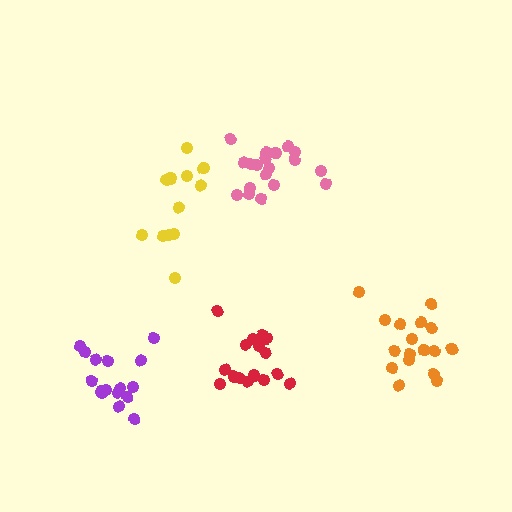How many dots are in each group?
Group 1: 17 dots, Group 2: 16 dots, Group 3: 13 dots, Group 4: 19 dots, Group 5: 16 dots (81 total).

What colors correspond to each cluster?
The clusters are colored: orange, red, yellow, pink, purple.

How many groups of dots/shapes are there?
There are 5 groups.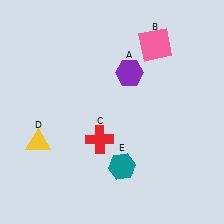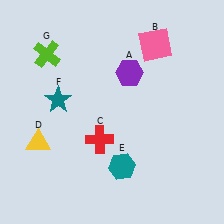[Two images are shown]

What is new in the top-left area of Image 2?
A teal star (F) was added in the top-left area of Image 2.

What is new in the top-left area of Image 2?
A lime cross (G) was added in the top-left area of Image 2.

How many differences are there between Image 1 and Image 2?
There are 2 differences between the two images.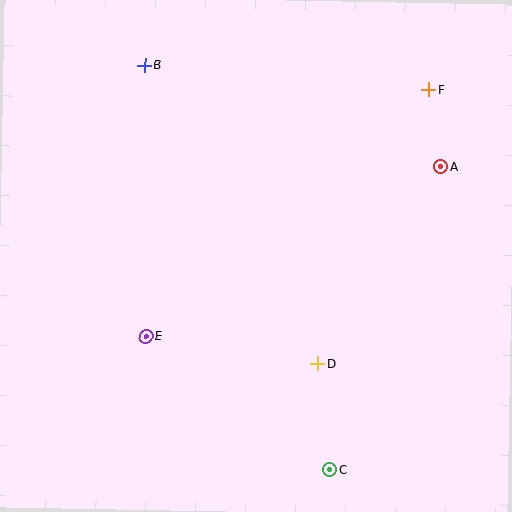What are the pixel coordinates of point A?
Point A is at (440, 166).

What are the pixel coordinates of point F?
Point F is at (429, 90).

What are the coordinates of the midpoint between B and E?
The midpoint between B and E is at (145, 201).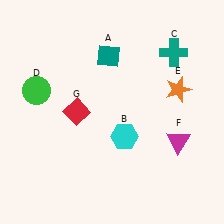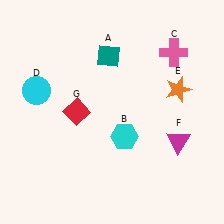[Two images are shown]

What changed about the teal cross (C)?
In Image 1, C is teal. In Image 2, it changed to pink.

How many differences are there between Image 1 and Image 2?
There are 2 differences between the two images.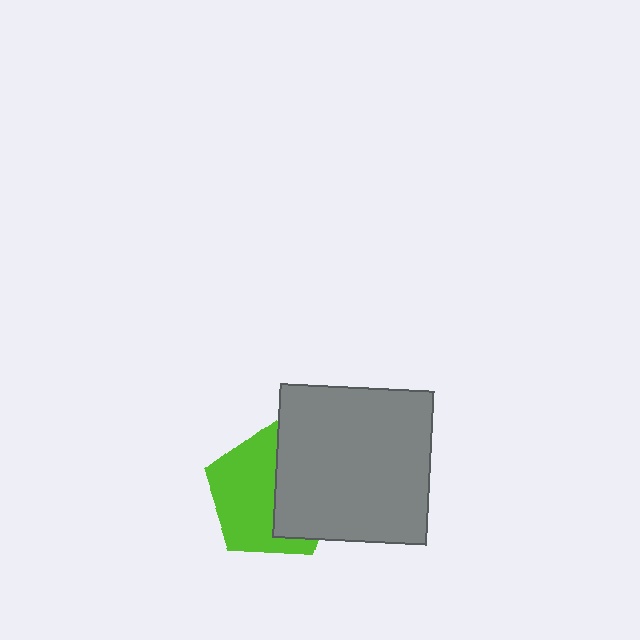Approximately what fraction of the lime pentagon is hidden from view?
Roughly 43% of the lime pentagon is hidden behind the gray square.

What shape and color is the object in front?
The object in front is a gray square.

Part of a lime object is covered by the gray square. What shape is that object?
It is a pentagon.